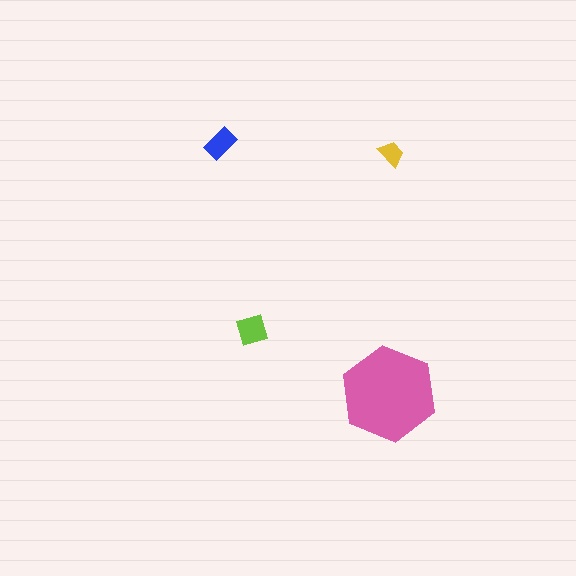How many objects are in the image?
There are 4 objects in the image.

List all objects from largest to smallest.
The pink hexagon, the lime square, the blue rectangle, the yellow trapezoid.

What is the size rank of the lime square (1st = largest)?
2nd.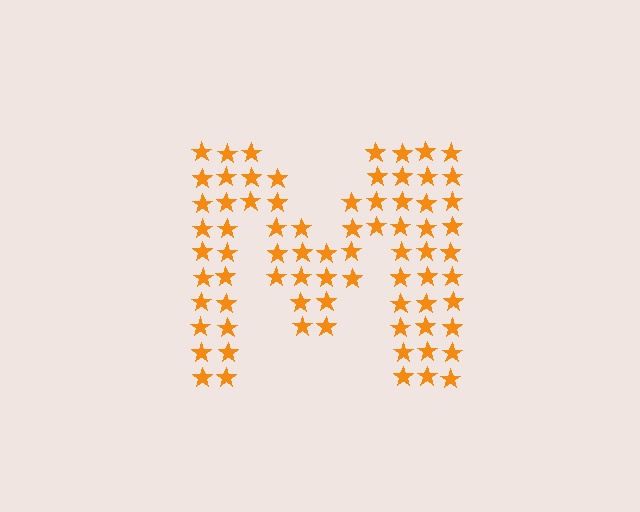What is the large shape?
The large shape is the letter M.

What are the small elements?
The small elements are stars.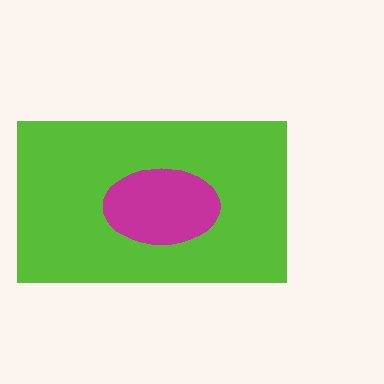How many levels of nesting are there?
2.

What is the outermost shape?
The lime rectangle.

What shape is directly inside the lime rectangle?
The magenta ellipse.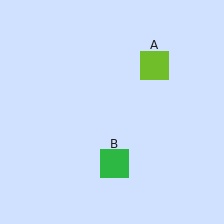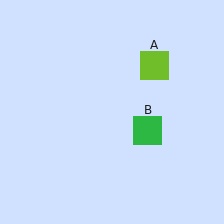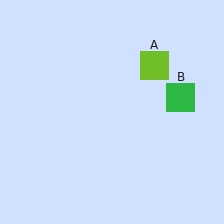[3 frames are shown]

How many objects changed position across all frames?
1 object changed position: green square (object B).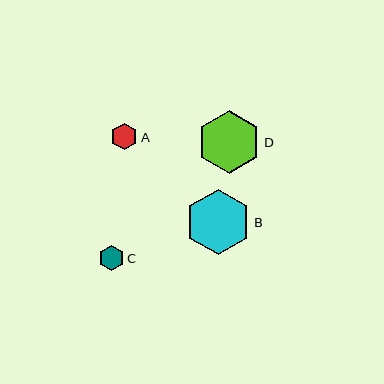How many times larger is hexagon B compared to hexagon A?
Hexagon B is approximately 2.5 times the size of hexagon A.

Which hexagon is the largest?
Hexagon B is the largest with a size of approximately 65 pixels.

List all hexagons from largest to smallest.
From largest to smallest: B, D, A, C.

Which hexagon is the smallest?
Hexagon C is the smallest with a size of approximately 26 pixels.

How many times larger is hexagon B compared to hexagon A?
Hexagon B is approximately 2.5 times the size of hexagon A.